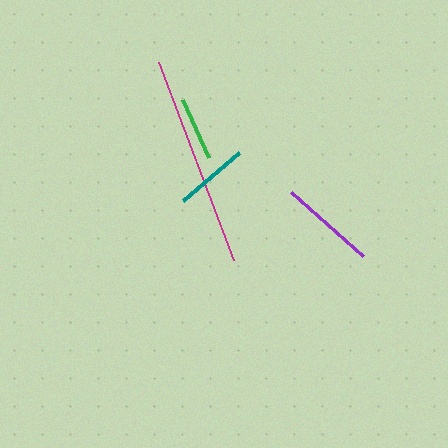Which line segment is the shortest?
The green line is the shortest at approximately 63 pixels.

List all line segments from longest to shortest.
From longest to shortest: magenta, purple, teal, green.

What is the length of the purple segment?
The purple segment is approximately 95 pixels long.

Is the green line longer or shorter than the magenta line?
The magenta line is longer than the green line.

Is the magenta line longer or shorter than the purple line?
The magenta line is longer than the purple line.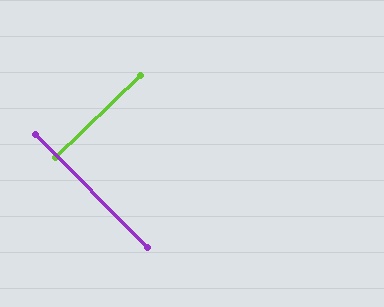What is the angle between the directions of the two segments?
Approximately 89 degrees.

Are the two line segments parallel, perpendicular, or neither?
Perpendicular — they meet at approximately 89°.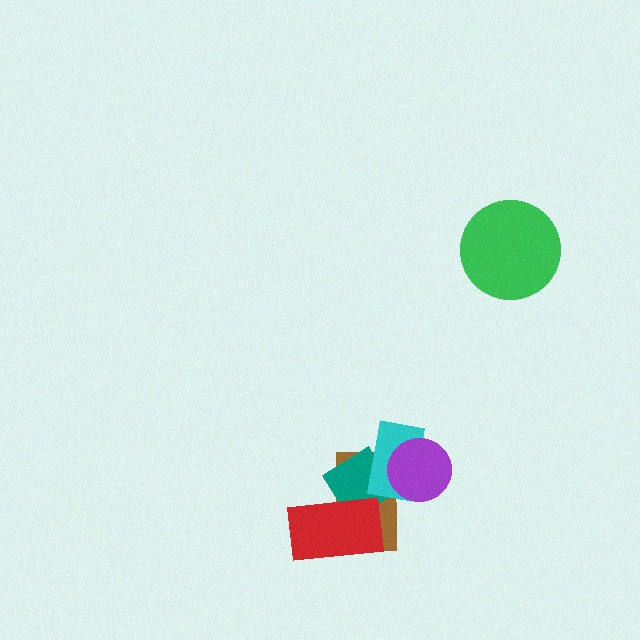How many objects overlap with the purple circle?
3 objects overlap with the purple circle.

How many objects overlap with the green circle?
0 objects overlap with the green circle.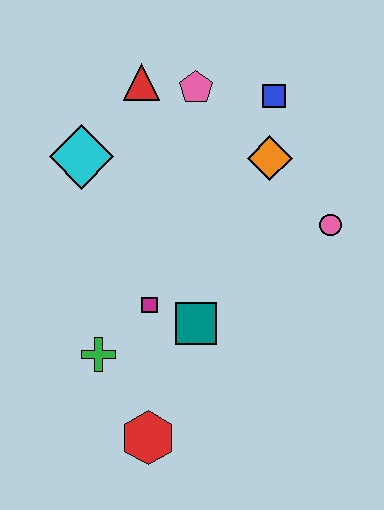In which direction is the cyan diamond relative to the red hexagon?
The cyan diamond is above the red hexagon.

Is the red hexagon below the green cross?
Yes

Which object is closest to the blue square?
The orange diamond is closest to the blue square.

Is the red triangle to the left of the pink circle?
Yes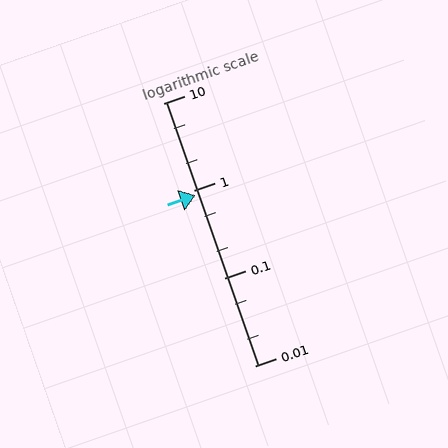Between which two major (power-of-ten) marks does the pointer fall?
The pointer is between 0.1 and 1.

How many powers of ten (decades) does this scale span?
The scale spans 3 decades, from 0.01 to 10.